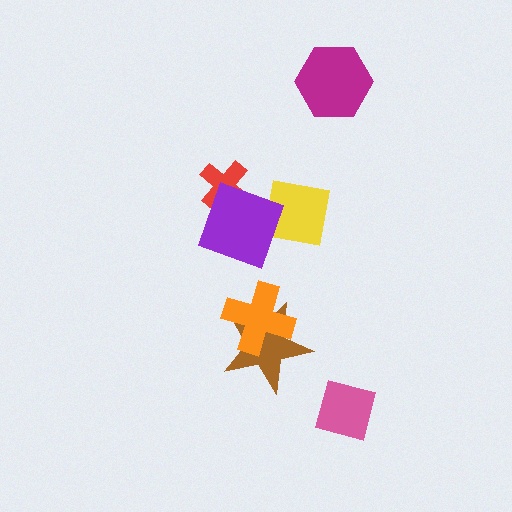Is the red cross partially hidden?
Yes, it is partially covered by another shape.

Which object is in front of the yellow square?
The purple diamond is in front of the yellow square.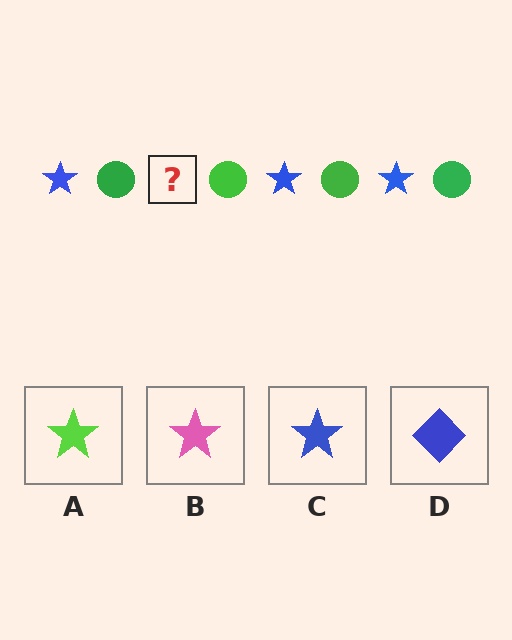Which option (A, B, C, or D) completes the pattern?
C.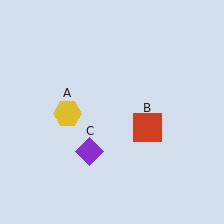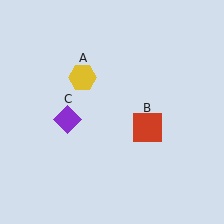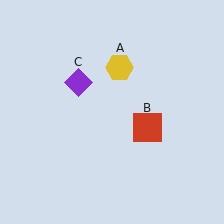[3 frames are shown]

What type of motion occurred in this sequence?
The yellow hexagon (object A), purple diamond (object C) rotated clockwise around the center of the scene.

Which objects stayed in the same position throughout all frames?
Red square (object B) remained stationary.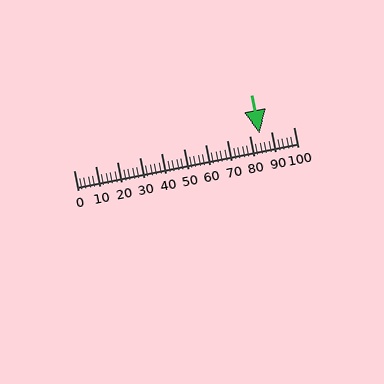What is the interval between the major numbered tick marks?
The major tick marks are spaced 10 units apart.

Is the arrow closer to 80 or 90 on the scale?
The arrow is closer to 80.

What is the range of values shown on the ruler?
The ruler shows values from 0 to 100.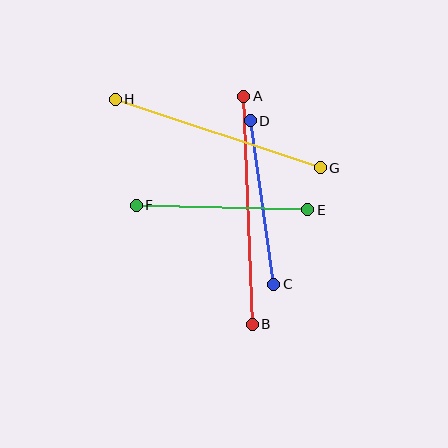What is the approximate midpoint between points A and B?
The midpoint is at approximately (248, 210) pixels.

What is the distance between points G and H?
The distance is approximately 216 pixels.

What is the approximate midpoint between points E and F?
The midpoint is at approximately (222, 207) pixels.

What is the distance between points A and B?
The distance is approximately 228 pixels.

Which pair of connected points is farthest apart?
Points A and B are farthest apart.